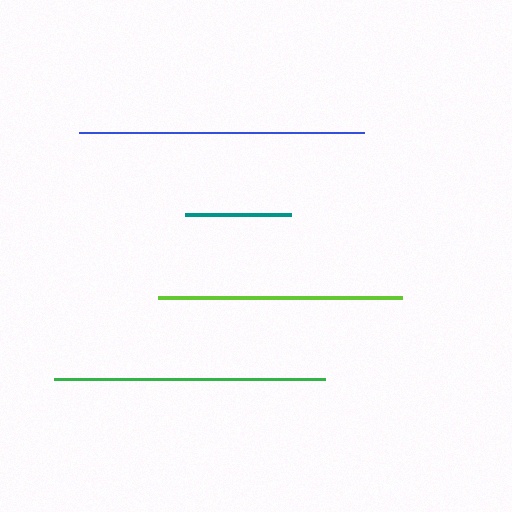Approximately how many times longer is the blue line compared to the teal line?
The blue line is approximately 2.7 times the length of the teal line.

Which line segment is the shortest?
The teal line is the shortest at approximately 106 pixels.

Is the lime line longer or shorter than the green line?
The green line is longer than the lime line.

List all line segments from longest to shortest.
From longest to shortest: blue, green, lime, teal.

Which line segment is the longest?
The blue line is the longest at approximately 285 pixels.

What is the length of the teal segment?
The teal segment is approximately 106 pixels long.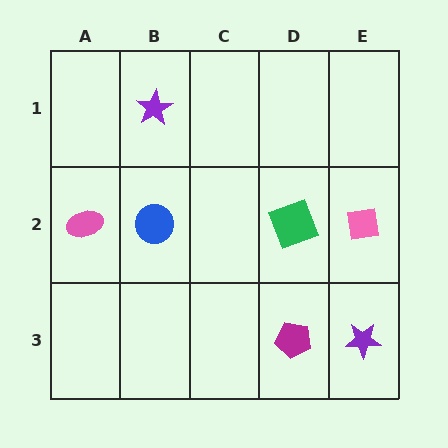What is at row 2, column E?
A pink square.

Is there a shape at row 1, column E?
No, that cell is empty.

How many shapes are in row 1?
1 shape.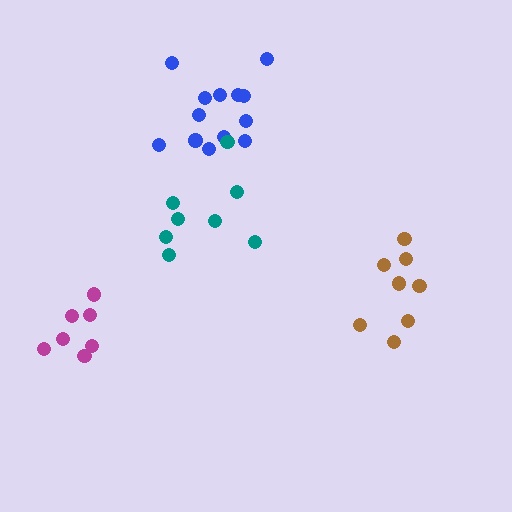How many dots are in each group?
Group 1: 13 dots, Group 2: 8 dots, Group 3: 8 dots, Group 4: 7 dots (36 total).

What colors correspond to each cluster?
The clusters are colored: blue, brown, teal, magenta.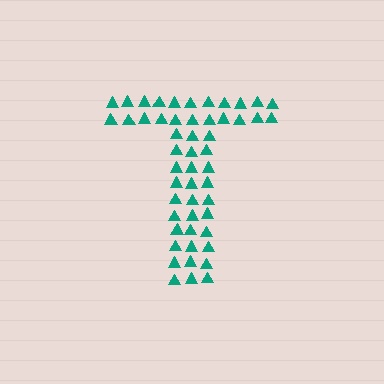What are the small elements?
The small elements are triangles.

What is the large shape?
The large shape is the letter T.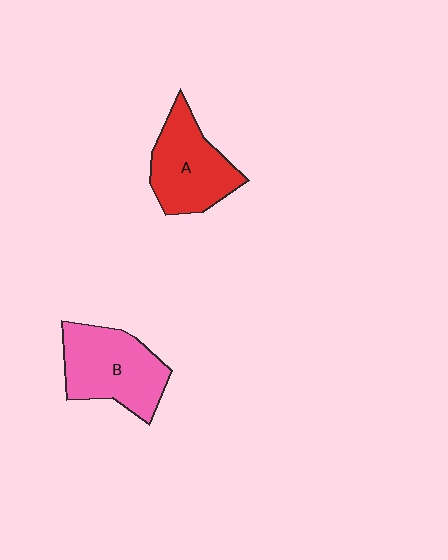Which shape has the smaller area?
Shape A (red).